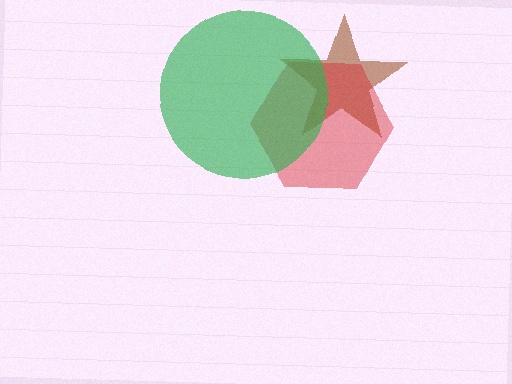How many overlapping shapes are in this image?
There are 3 overlapping shapes in the image.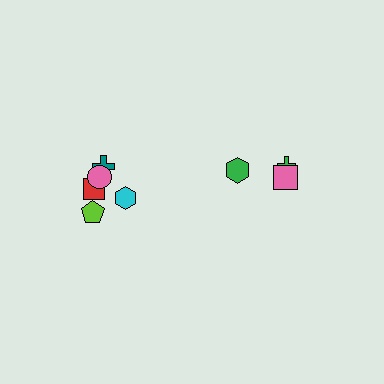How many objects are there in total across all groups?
There are 8 objects.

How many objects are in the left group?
There are 5 objects.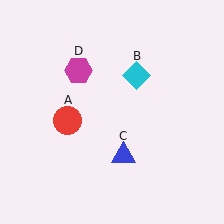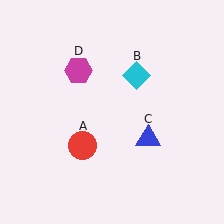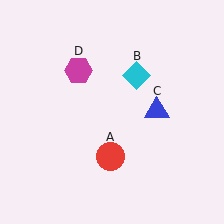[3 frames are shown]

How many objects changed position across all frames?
2 objects changed position: red circle (object A), blue triangle (object C).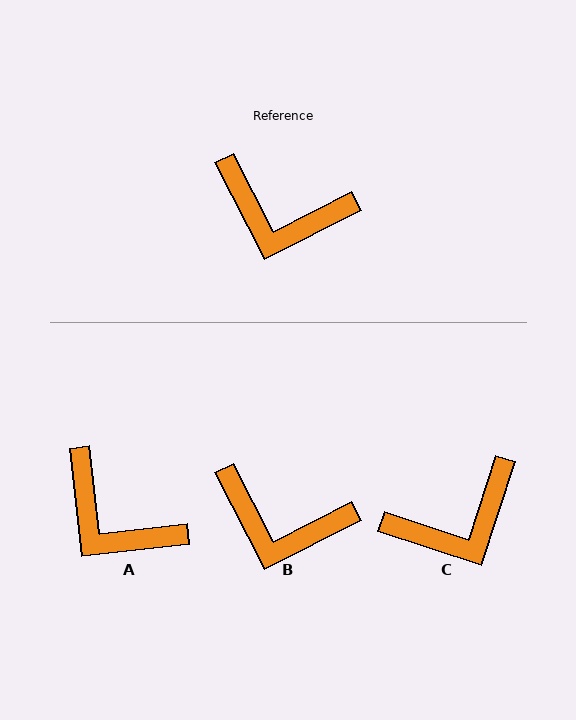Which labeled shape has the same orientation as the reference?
B.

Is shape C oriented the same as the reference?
No, it is off by about 45 degrees.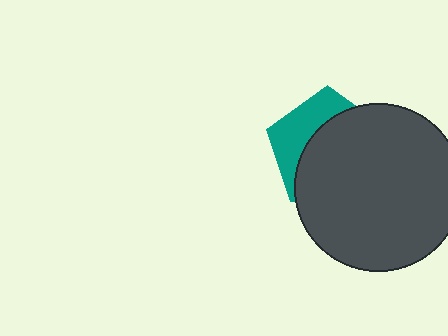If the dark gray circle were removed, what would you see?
You would see the complete teal pentagon.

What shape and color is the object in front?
The object in front is a dark gray circle.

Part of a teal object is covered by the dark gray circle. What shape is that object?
It is a pentagon.